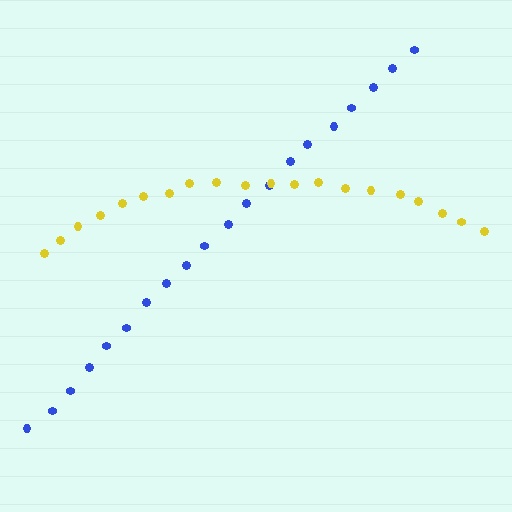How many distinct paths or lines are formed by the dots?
There are 2 distinct paths.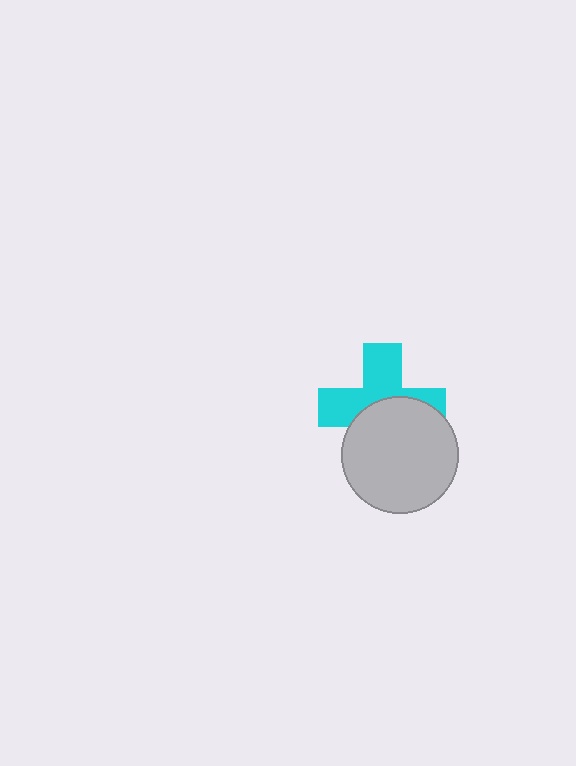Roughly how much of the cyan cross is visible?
About half of it is visible (roughly 53%).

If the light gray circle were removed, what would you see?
You would see the complete cyan cross.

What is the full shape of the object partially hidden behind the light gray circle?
The partially hidden object is a cyan cross.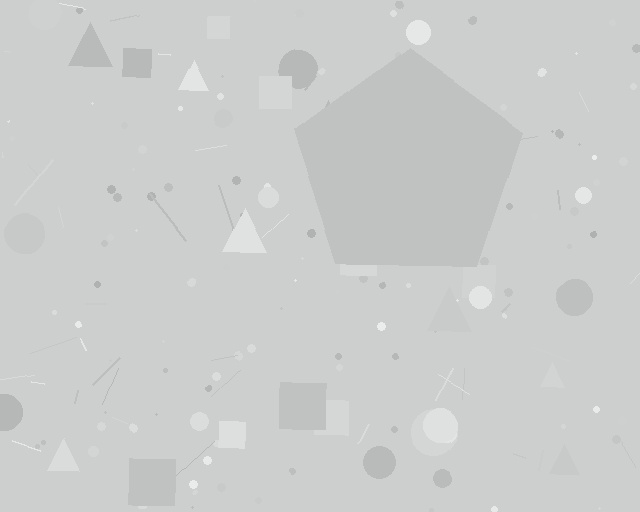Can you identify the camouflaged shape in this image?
The camouflaged shape is a pentagon.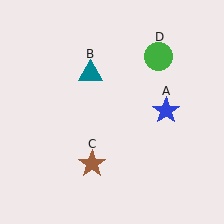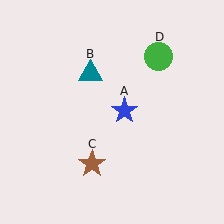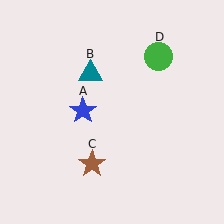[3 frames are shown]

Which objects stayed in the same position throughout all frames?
Teal triangle (object B) and brown star (object C) and green circle (object D) remained stationary.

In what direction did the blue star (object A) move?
The blue star (object A) moved left.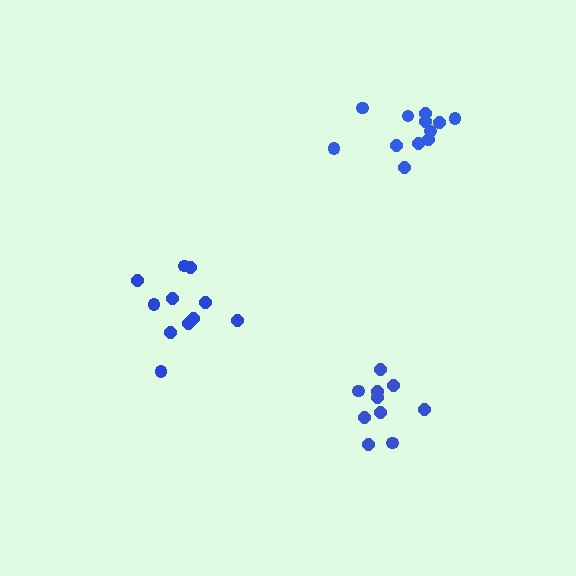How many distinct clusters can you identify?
There are 3 distinct clusters.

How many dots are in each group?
Group 1: 11 dots, Group 2: 12 dots, Group 3: 11 dots (34 total).